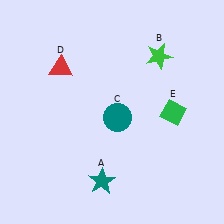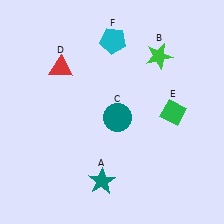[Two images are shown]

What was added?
A cyan pentagon (F) was added in Image 2.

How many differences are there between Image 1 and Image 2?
There is 1 difference between the two images.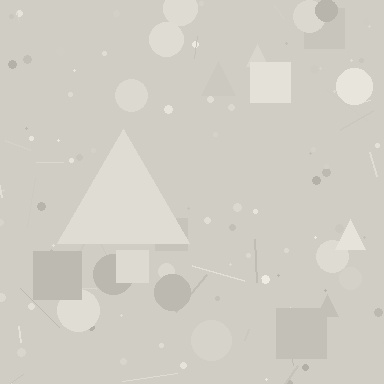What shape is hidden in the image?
A triangle is hidden in the image.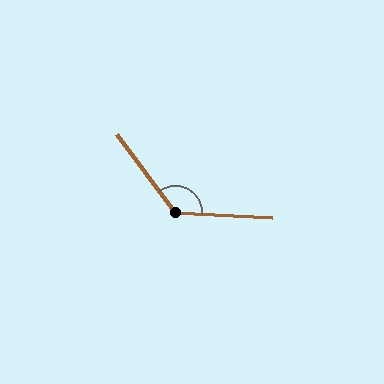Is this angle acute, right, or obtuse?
It is obtuse.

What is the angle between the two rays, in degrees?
Approximately 130 degrees.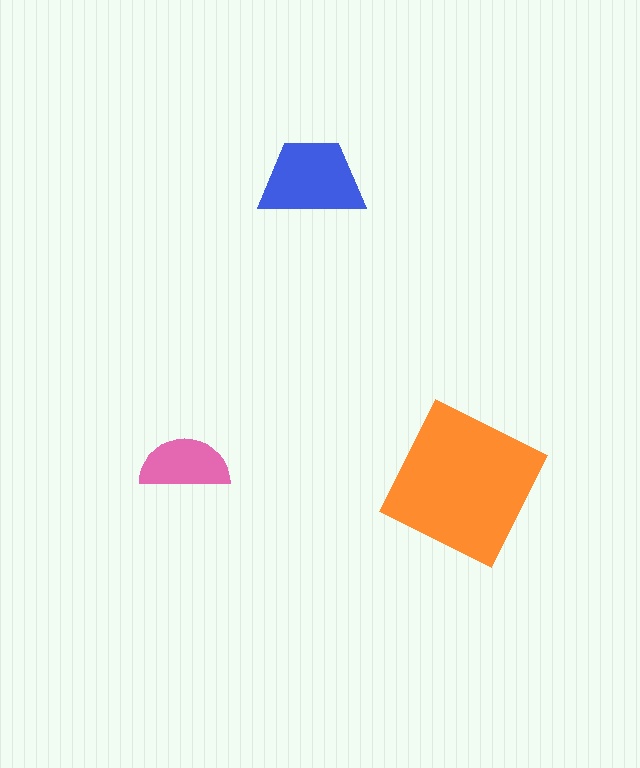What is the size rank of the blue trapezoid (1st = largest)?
2nd.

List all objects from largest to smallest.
The orange square, the blue trapezoid, the pink semicircle.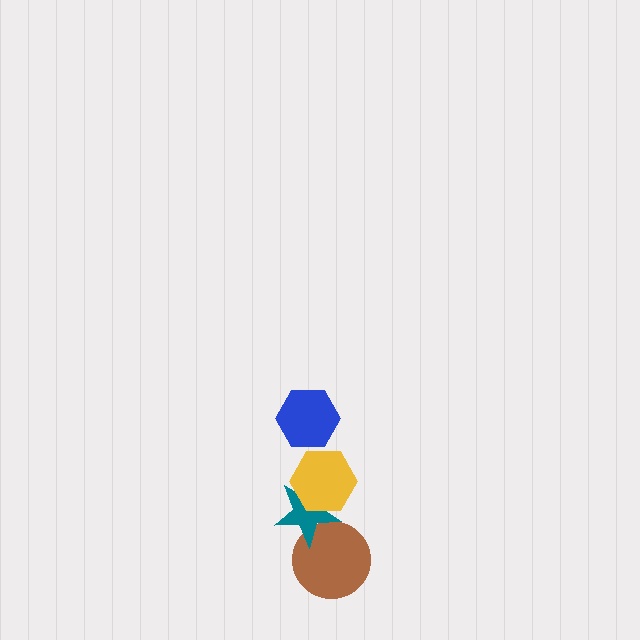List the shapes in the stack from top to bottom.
From top to bottom: the blue hexagon, the yellow hexagon, the teal star, the brown circle.